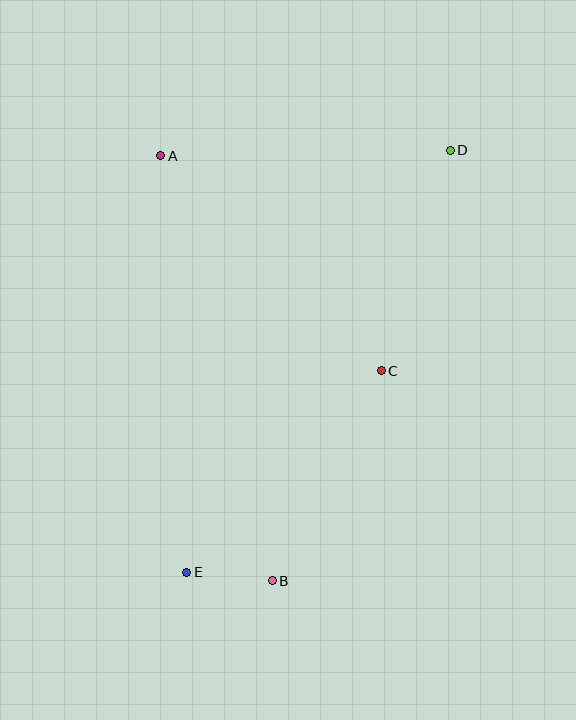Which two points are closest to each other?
Points B and E are closest to each other.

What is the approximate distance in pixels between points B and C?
The distance between B and C is approximately 237 pixels.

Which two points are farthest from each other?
Points D and E are farthest from each other.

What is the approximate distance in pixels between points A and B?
The distance between A and B is approximately 439 pixels.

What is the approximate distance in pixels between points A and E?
The distance between A and E is approximately 417 pixels.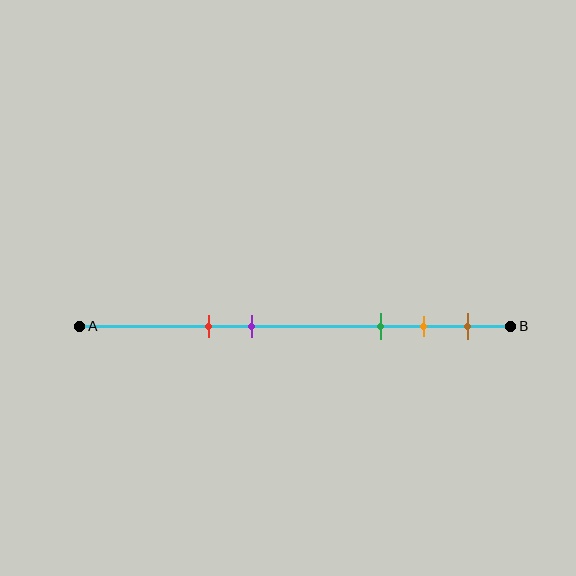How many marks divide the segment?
There are 5 marks dividing the segment.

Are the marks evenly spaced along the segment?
No, the marks are not evenly spaced.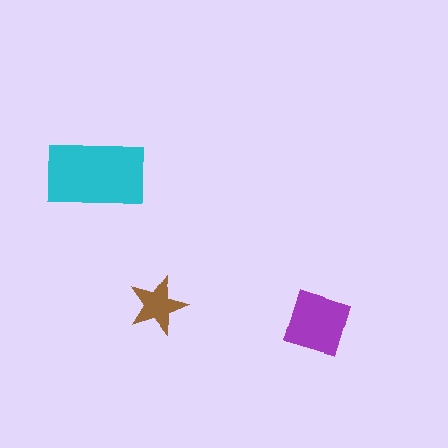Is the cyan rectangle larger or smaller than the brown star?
Larger.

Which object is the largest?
The cyan rectangle.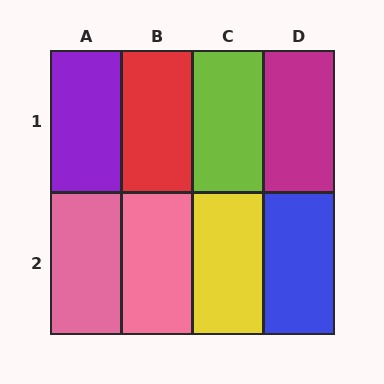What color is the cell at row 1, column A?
Purple.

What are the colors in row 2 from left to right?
Pink, pink, yellow, blue.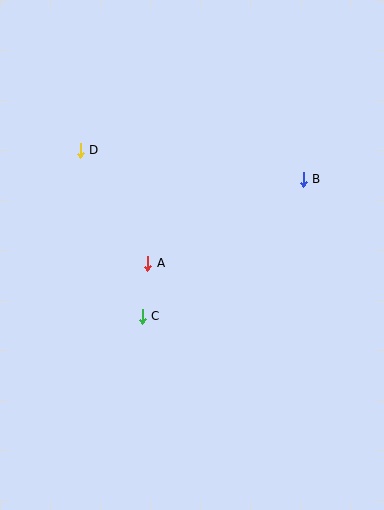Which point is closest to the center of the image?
Point A at (148, 263) is closest to the center.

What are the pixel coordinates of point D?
Point D is at (80, 150).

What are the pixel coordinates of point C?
Point C is at (142, 316).